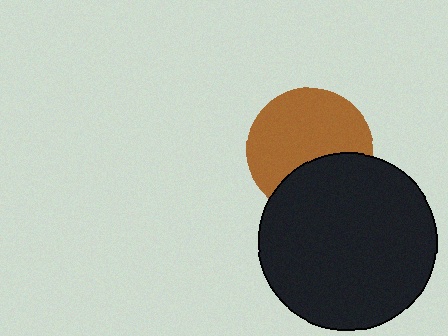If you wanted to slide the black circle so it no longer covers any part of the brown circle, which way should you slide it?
Slide it down — that is the most direct way to separate the two shapes.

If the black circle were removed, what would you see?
You would see the complete brown circle.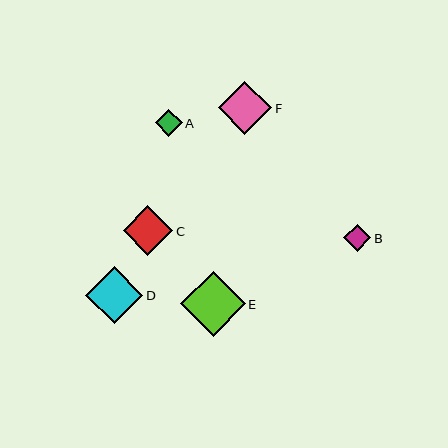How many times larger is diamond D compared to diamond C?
Diamond D is approximately 1.1 times the size of diamond C.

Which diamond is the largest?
Diamond E is the largest with a size of approximately 64 pixels.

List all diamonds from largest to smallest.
From largest to smallest: E, D, F, C, B, A.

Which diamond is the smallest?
Diamond A is the smallest with a size of approximately 27 pixels.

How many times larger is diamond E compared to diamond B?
Diamond E is approximately 2.4 times the size of diamond B.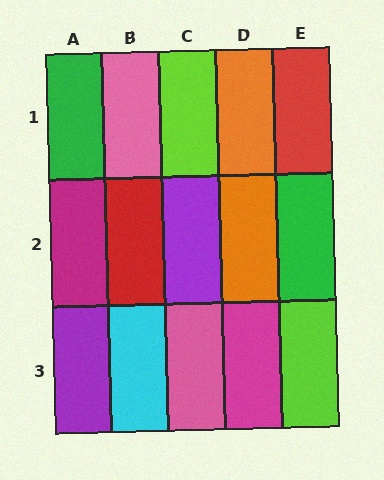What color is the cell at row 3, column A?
Purple.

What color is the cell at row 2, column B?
Red.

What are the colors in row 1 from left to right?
Green, pink, lime, orange, red.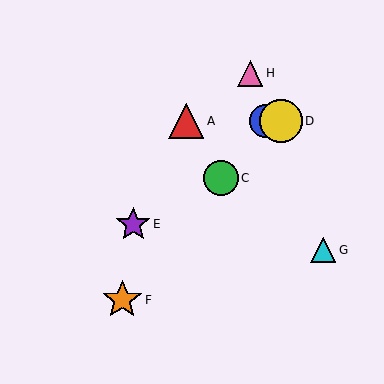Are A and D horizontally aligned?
Yes, both are at y≈121.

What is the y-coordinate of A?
Object A is at y≈121.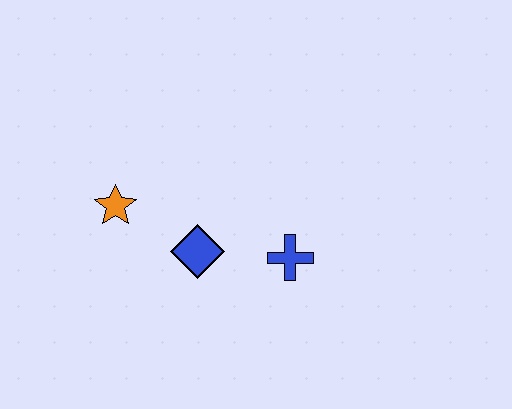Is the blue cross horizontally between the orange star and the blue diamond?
No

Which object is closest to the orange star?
The blue diamond is closest to the orange star.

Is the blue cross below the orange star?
Yes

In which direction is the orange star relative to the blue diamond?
The orange star is to the left of the blue diamond.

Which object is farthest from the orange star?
The blue cross is farthest from the orange star.